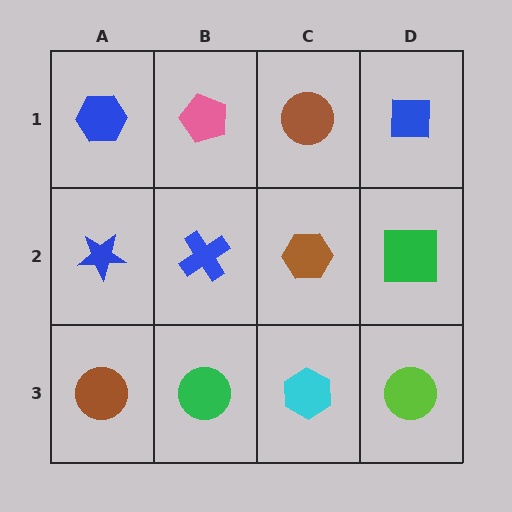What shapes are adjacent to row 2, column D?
A blue square (row 1, column D), a lime circle (row 3, column D), a brown hexagon (row 2, column C).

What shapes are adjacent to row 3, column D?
A green square (row 2, column D), a cyan hexagon (row 3, column C).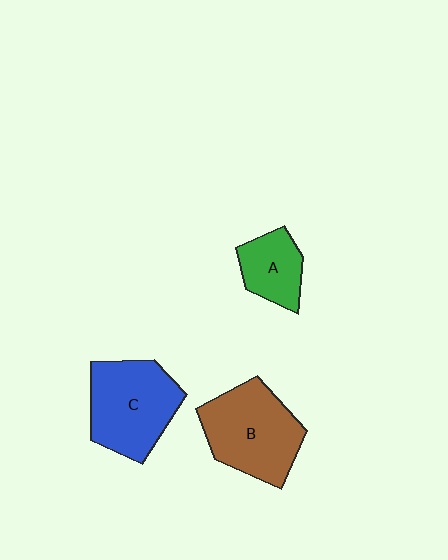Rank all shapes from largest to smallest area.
From largest to smallest: B (brown), C (blue), A (green).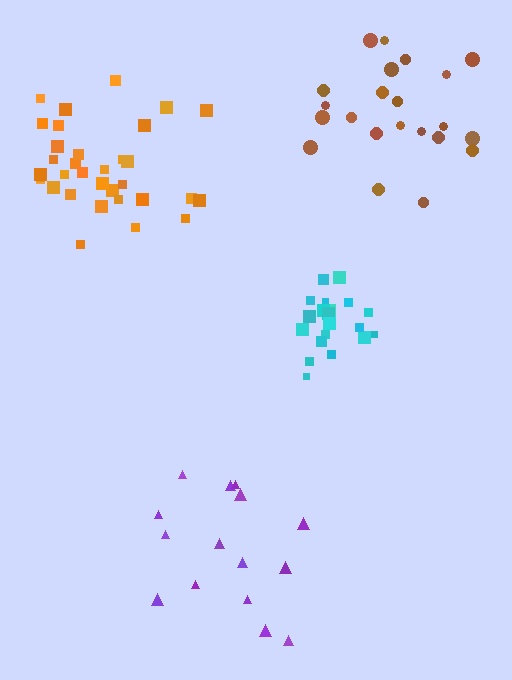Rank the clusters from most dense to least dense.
cyan, orange, brown, purple.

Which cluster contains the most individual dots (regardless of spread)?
Orange (34).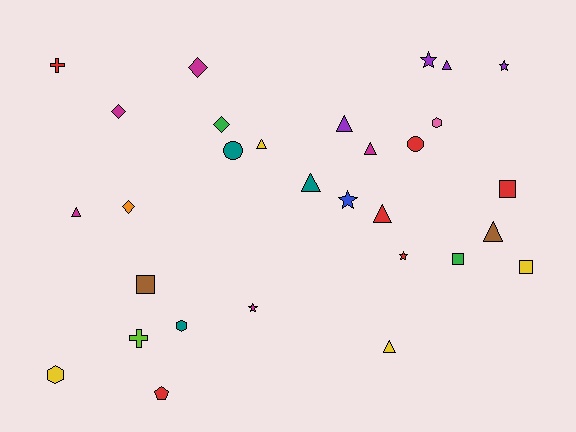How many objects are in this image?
There are 30 objects.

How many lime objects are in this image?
There is 1 lime object.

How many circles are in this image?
There are 2 circles.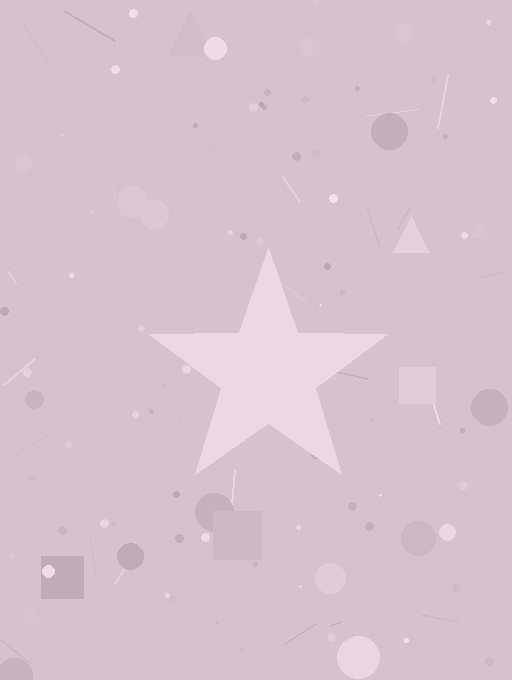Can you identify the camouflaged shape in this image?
The camouflaged shape is a star.